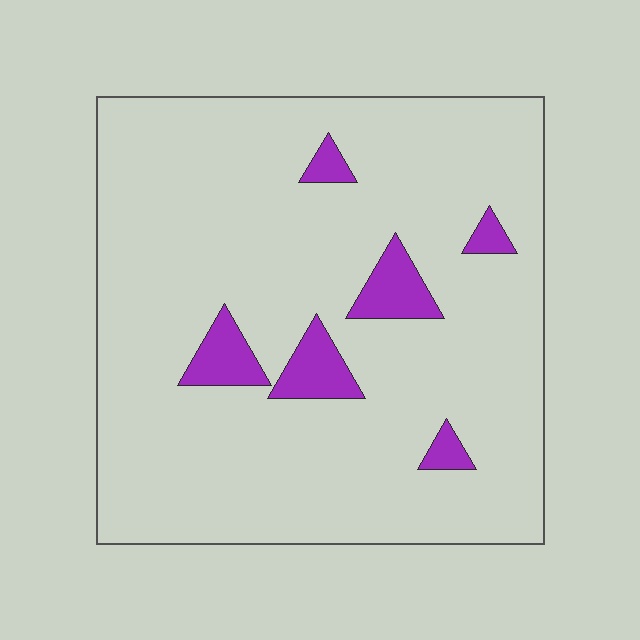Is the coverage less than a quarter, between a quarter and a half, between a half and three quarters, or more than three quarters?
Less than a quarter.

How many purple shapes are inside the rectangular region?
6.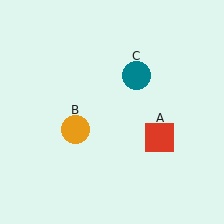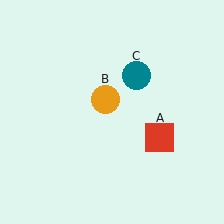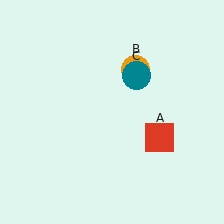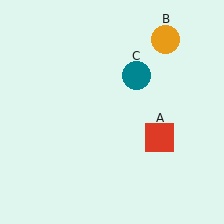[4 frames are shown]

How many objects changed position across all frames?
1 object changed position: orange circle (object B).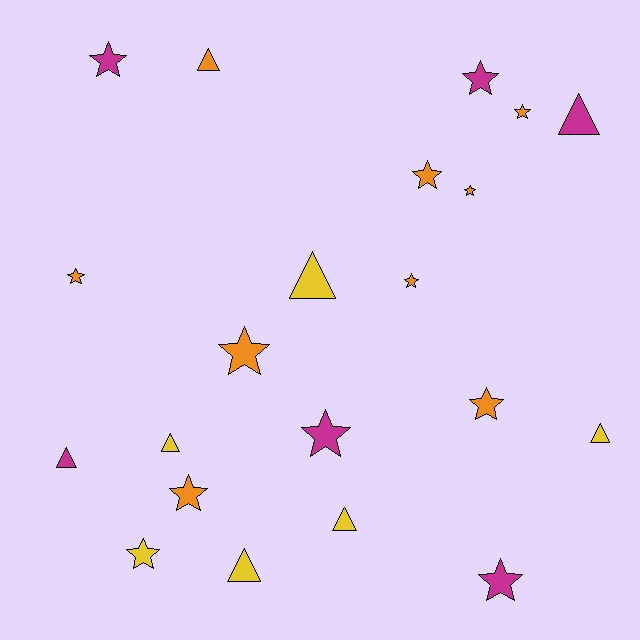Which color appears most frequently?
Orange, with 9 objects.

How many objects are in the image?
There are 21 objects.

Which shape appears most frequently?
Star, with 13 objects.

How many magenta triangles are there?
There are 2 magenta triangles.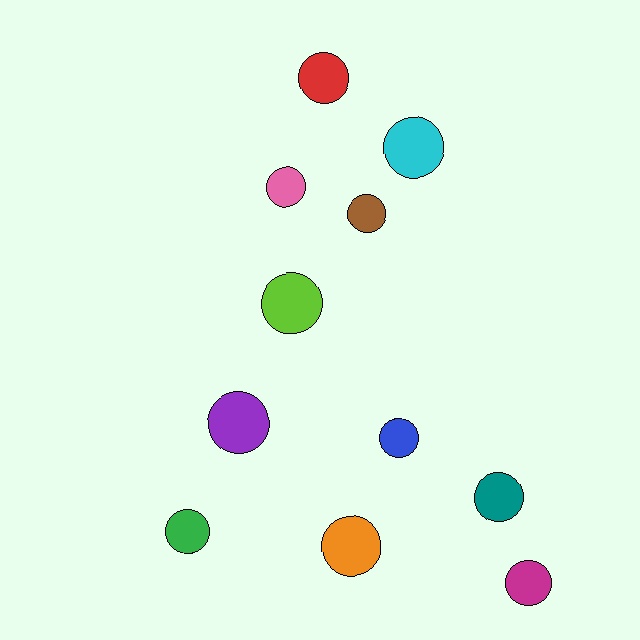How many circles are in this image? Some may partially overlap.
There are 11 circles.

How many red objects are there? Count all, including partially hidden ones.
There is 1 red object.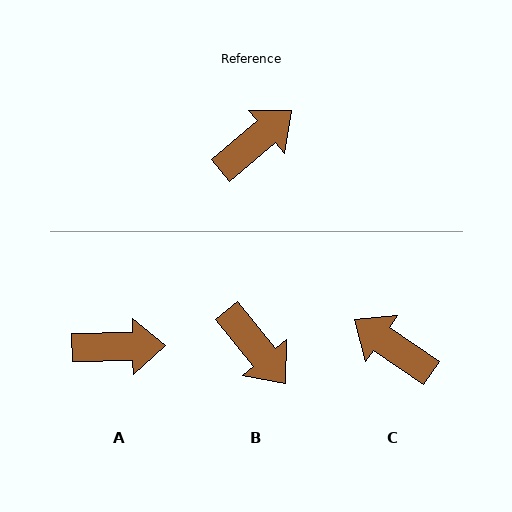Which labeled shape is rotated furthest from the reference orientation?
C, about 105 degrees away.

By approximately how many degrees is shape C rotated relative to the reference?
Approximately 105 degrees counter-clockwise.